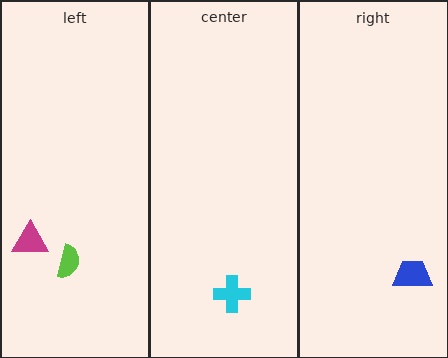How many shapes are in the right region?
1.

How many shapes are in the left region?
2.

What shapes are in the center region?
The cyan cross.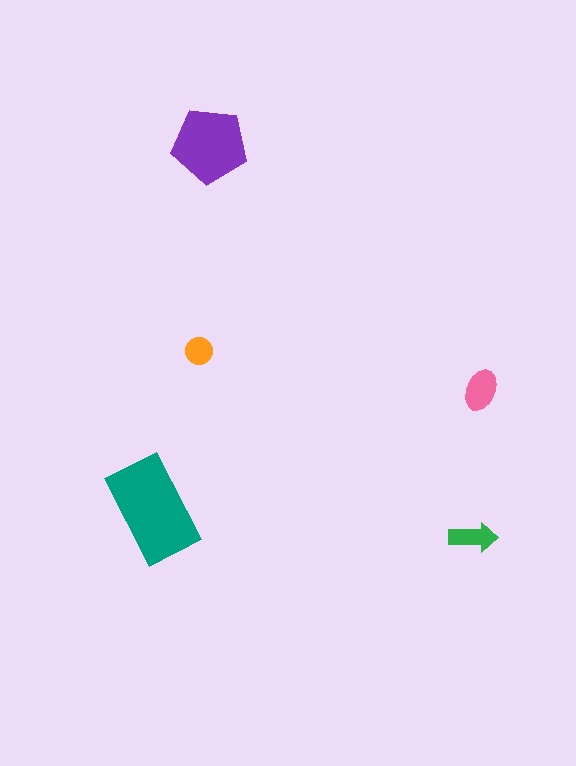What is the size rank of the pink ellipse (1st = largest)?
3rd.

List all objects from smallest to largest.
The orange circle, the green arrow, the pink ellipse, the purple pentagon, the teal rectangle.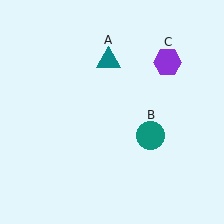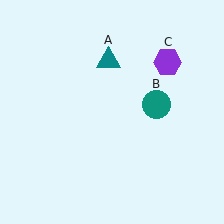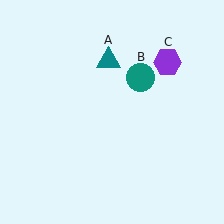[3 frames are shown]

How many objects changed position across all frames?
1 object changed position: teal circle (object B).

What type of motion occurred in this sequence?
The teal circle (object B) rotated counterclockwise around the center of the scene.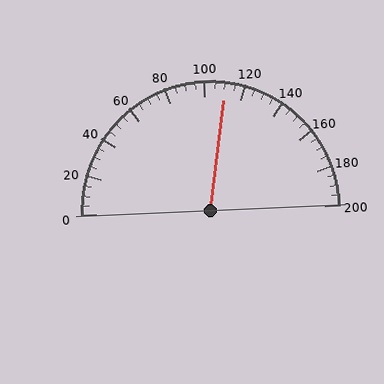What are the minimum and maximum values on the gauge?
The gauge ranges from 0 to 200.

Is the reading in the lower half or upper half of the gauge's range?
The reading is in the upper half of the range (0 to 200).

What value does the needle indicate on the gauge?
The needle indicates approximately 110.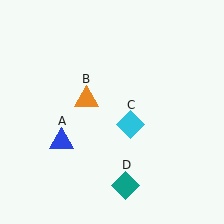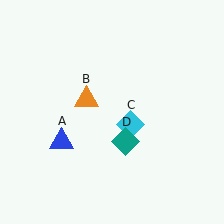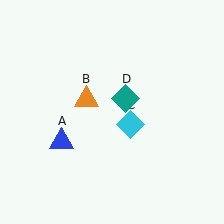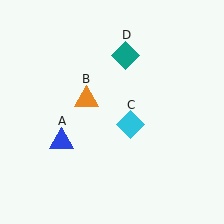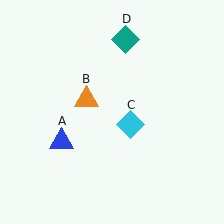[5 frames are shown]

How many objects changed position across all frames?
1 object changed position: teal diamond (object D).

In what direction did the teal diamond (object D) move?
The teal diamond (object D) moved up.